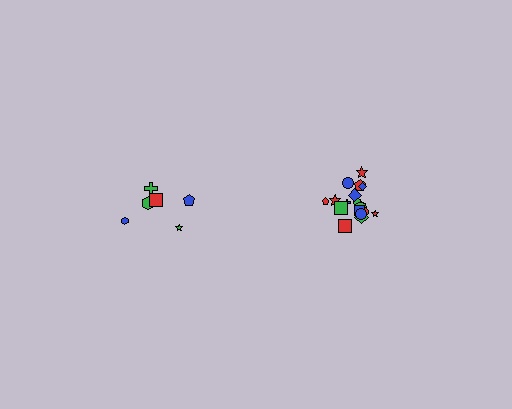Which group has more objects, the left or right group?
The right group.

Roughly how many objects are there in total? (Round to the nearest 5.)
Roughly 25 objects in total.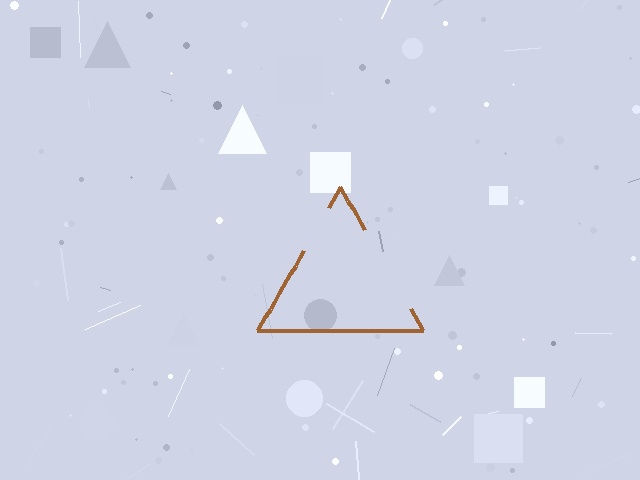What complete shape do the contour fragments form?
The contour fragments form a triangle.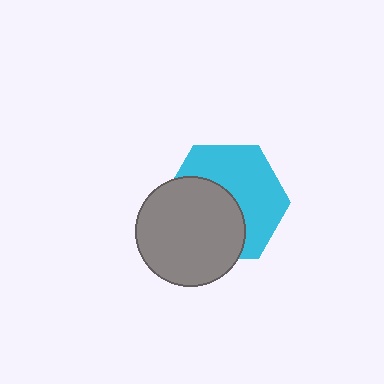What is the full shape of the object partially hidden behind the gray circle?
The partially hidden object is a cyan hexagon.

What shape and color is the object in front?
The object in front is a gray circle.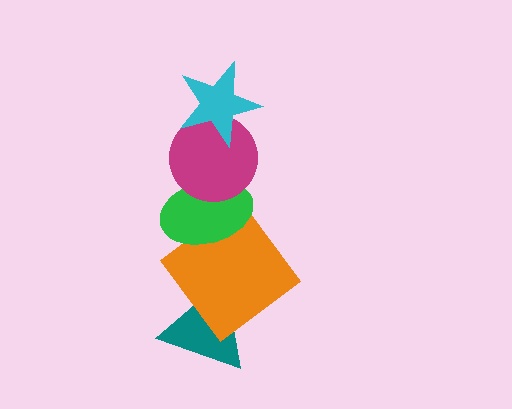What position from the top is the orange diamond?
The orange diamond is 4th from the top.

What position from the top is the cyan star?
The cyan star is 1st from the top.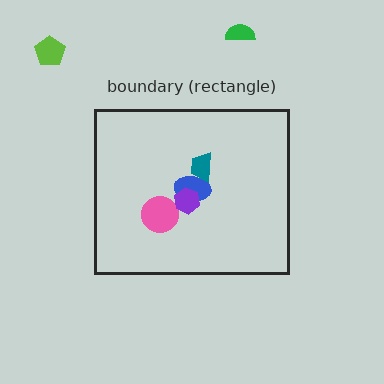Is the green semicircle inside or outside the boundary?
Outside.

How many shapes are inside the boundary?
4 inside, 2 outside.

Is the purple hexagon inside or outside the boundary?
Inside.